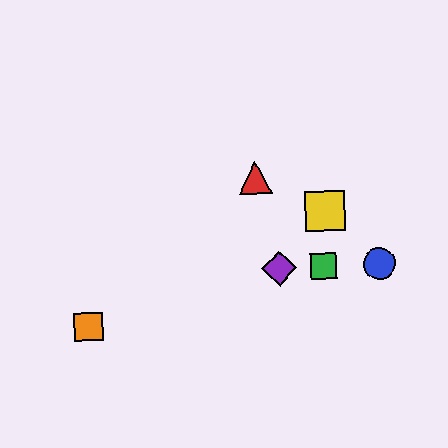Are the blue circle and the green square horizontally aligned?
Yes, both are at y≈264.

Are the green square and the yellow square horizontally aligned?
No, the green square is at y≈266 and the yellow square is at y≈211.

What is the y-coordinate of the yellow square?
The yellow square is at y≈211.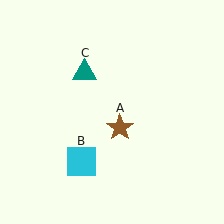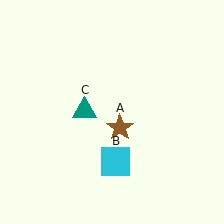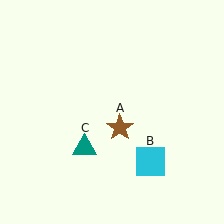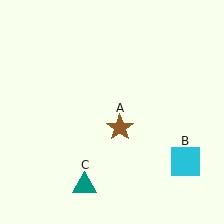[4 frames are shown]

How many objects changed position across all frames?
2 objects changed position: cyan square (object B), teal triangle (object C).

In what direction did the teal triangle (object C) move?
The teal triangle (object C) moved down.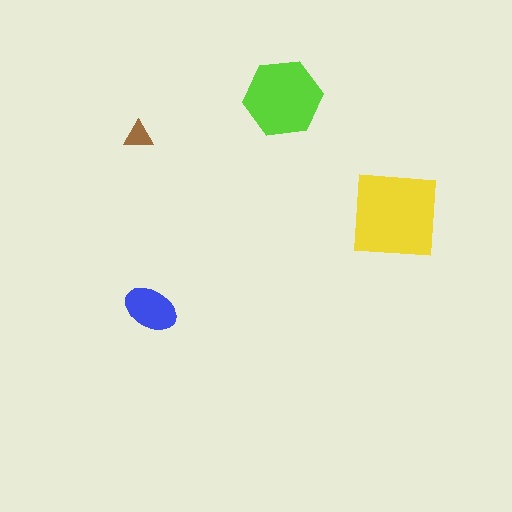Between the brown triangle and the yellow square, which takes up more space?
The yellow square.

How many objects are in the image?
There are 4 objects in the image.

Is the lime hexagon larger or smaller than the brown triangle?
Larger.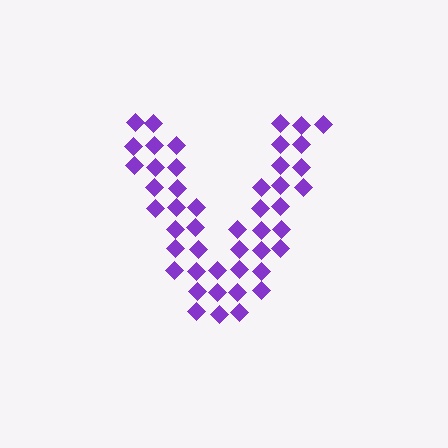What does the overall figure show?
The overall figure shows the letter V.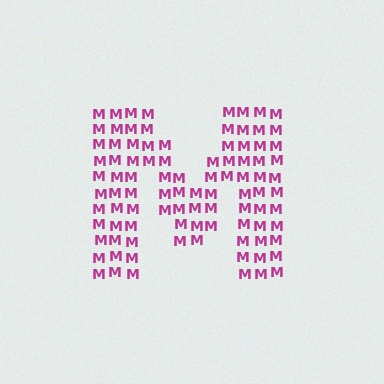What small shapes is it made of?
It is made of small letter M's.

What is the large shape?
The large shape is the letter M.